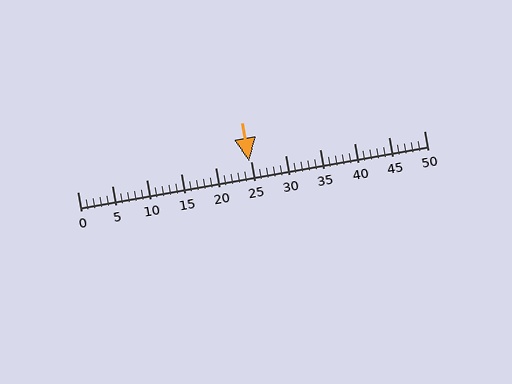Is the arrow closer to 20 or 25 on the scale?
The arrow is closer to 25.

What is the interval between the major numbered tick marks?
The major tick marks are spaced 5 units apart.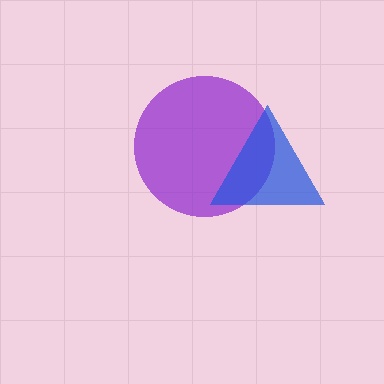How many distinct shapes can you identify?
There are 2 distinct shapes: a purple circle, a blue triangle.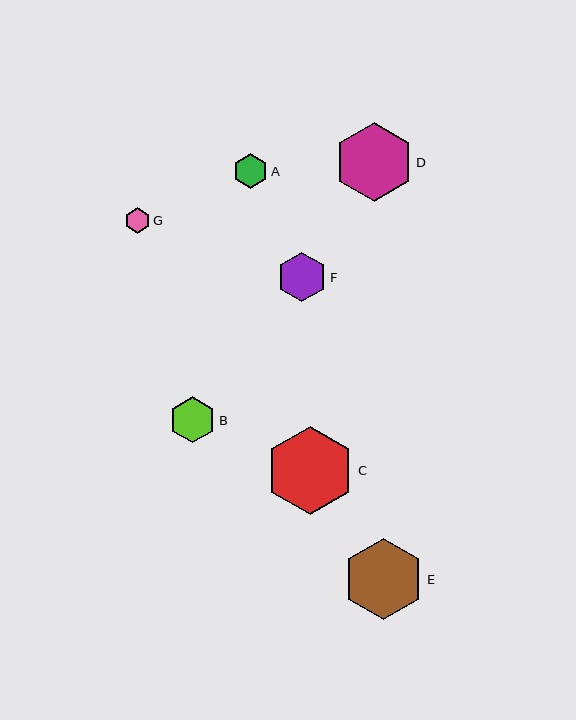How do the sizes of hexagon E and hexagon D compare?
Hexagon E and hexagon D are approximately the same size.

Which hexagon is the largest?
Hexagon C is the largest with a size of approximately 89 pixels.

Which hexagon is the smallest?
Hexagon G is the smallest with a size of approximately 26 pixels.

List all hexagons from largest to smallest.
From largest to smallest: C, E, D, F, B, A, G.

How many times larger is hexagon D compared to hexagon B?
Hexagon D is approximately 1.7 times the size of hexagon B.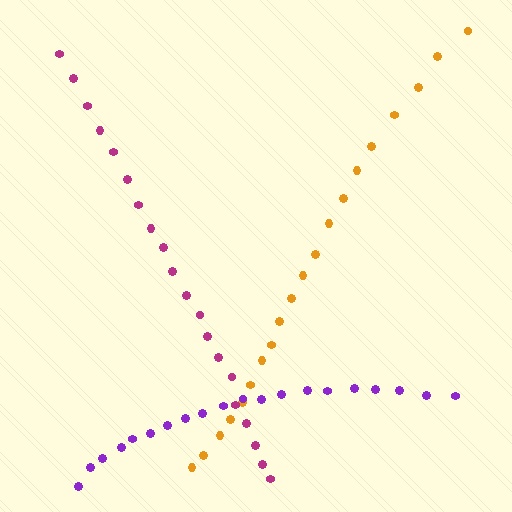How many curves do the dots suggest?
There are 3 distinct paths.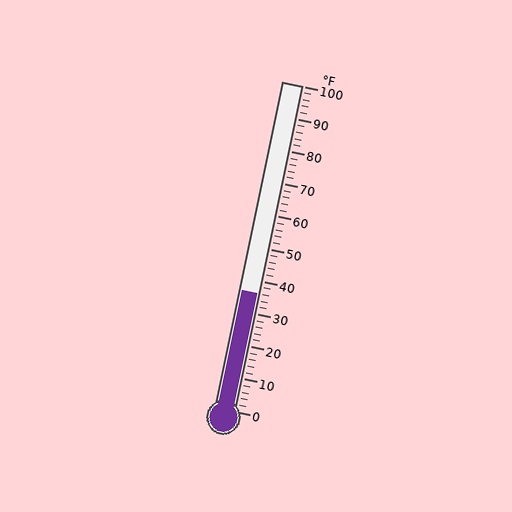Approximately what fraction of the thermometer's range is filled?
The thermometer is filled to approximately 35% of its range.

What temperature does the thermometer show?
The thermometer shows approximately 36°F.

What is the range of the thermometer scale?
The thermometer scale ranges from 0°F to 100°F.